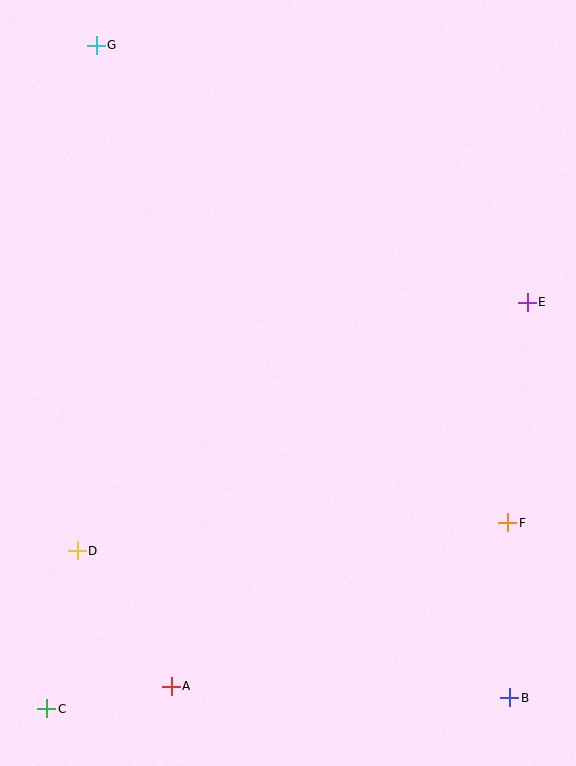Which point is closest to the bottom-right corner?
Point B is closest to the bottom-right corner.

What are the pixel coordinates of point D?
Point D is at (77, 551).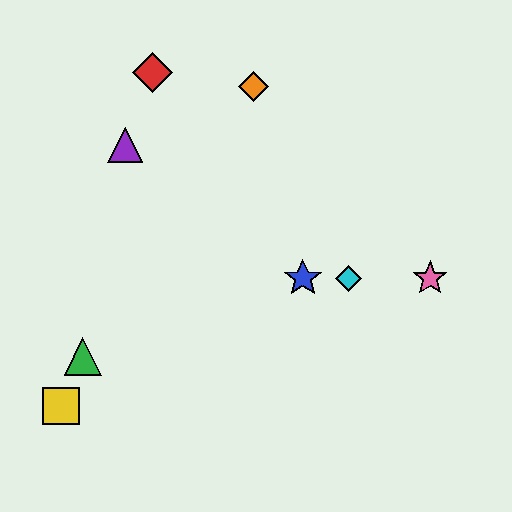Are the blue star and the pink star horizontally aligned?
Yes, both are at y≈278.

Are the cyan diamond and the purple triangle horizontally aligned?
No, the cyan diamond is at y≈278 and the purple triangle is at y≈145.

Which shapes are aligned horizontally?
The blue star, the cyan diamond, the pink star are aligned horizontally.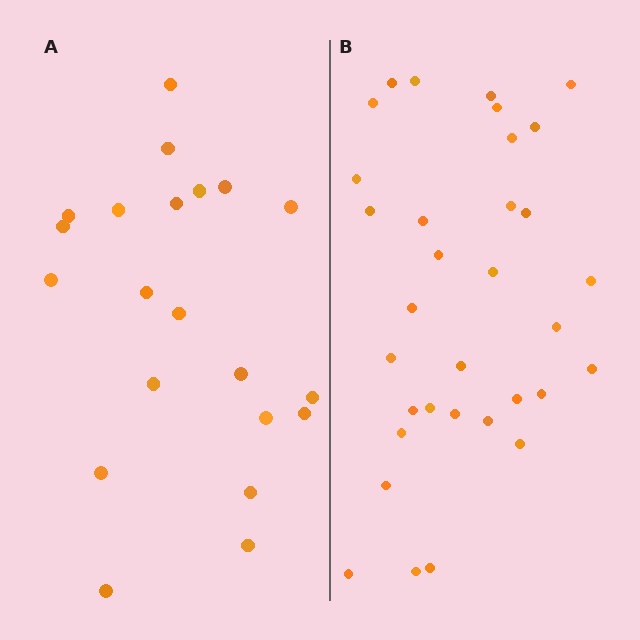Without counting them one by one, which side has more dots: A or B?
Region B (the right region) has more dots.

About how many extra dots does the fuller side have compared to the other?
Region B has roughly 12 or so more dots than region A.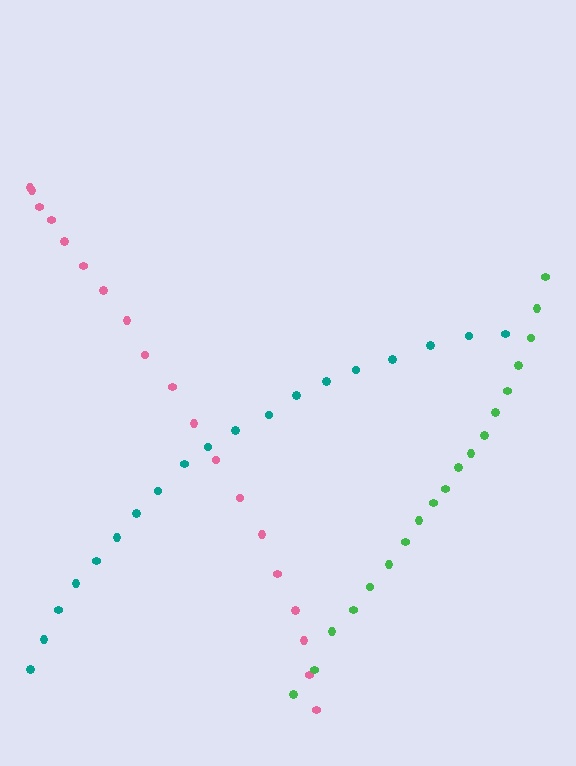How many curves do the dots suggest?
There are 3 distinct paths.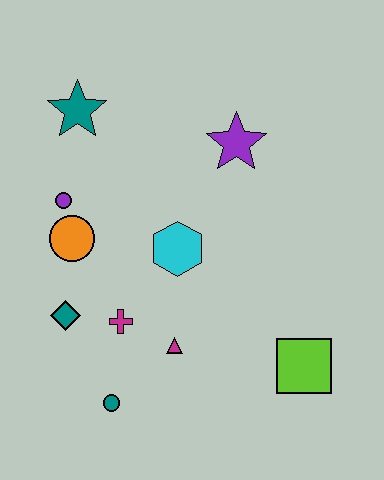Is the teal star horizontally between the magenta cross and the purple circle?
Yes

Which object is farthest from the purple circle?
The lime square is farthest from the purple circle.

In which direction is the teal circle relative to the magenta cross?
The teal circle is below the magenta cross.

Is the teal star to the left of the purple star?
Yes